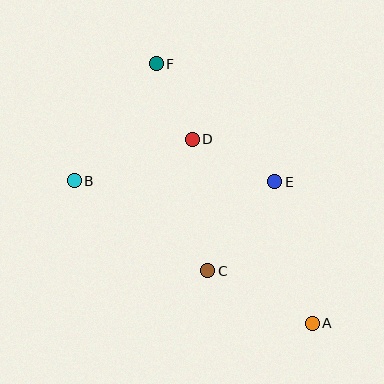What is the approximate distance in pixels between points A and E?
The distance between A and E is approximately 147 pixels.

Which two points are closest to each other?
Points D and F are closest to each other.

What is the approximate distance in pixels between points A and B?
The distance between A and B is approximately 277 pixels.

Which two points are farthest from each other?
Points A and F are farthest from each other.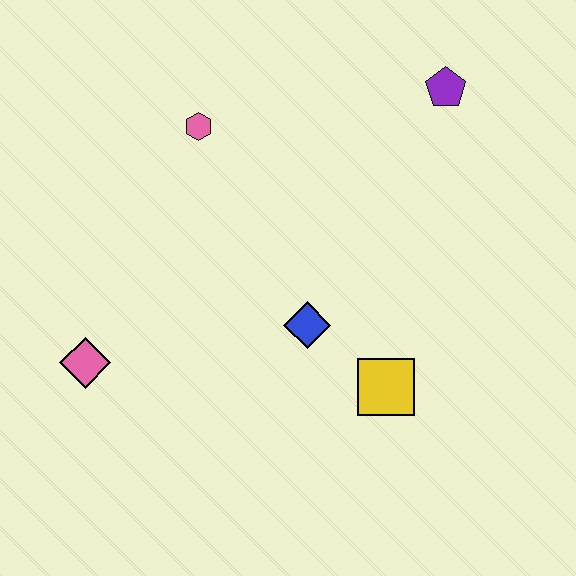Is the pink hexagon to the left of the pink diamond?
No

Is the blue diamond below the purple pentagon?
Yes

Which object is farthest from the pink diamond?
The purple pentagon is farthest from the pink diamond.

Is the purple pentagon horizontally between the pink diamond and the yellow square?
No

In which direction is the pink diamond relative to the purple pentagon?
The pink diamond is to the left of the purple pentagon.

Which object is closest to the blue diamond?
The yellow square is closest to the blue diamond.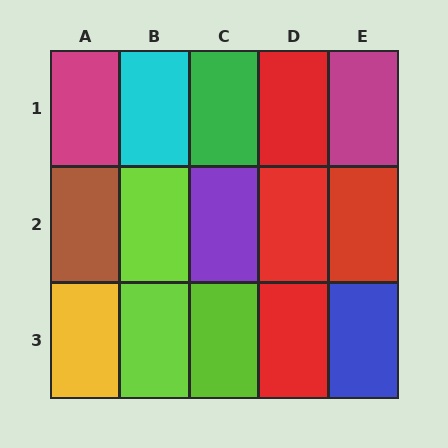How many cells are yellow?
1 cell is yellow.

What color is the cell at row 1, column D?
Red.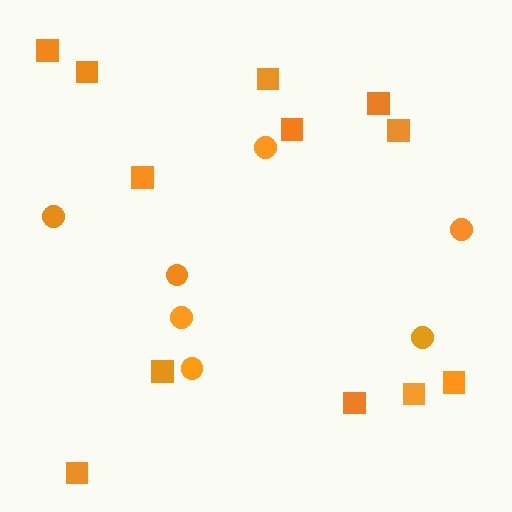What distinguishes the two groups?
There are 2 groups: one group of circles (7) and one group of squares (12).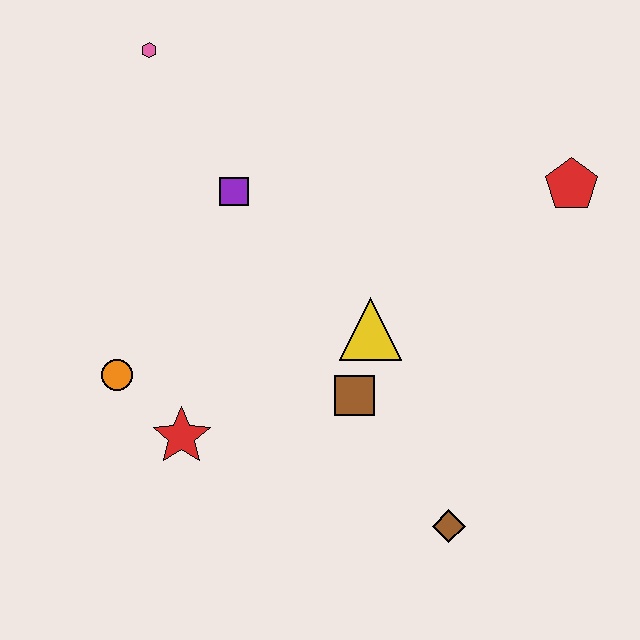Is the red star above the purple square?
No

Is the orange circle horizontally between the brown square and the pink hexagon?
No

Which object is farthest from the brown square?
The pink hexagon is farthest from the brown square.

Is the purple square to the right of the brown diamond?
No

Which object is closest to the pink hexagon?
The purple square is closest to the pink hexagon.